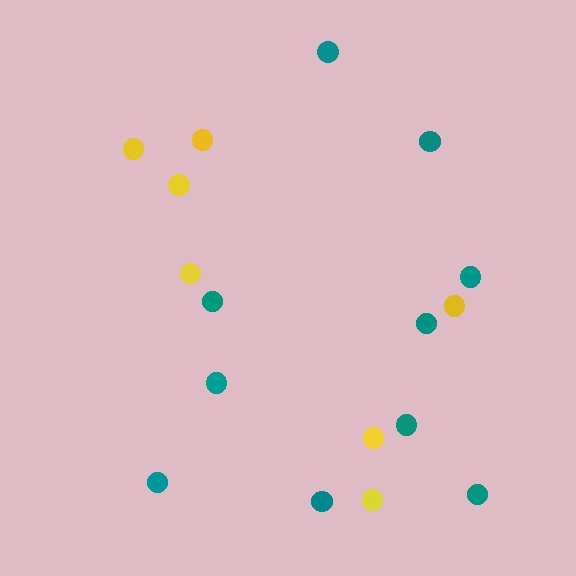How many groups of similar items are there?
There are 2 groups: one group of yellow circles (7) and one group of teal circles (10).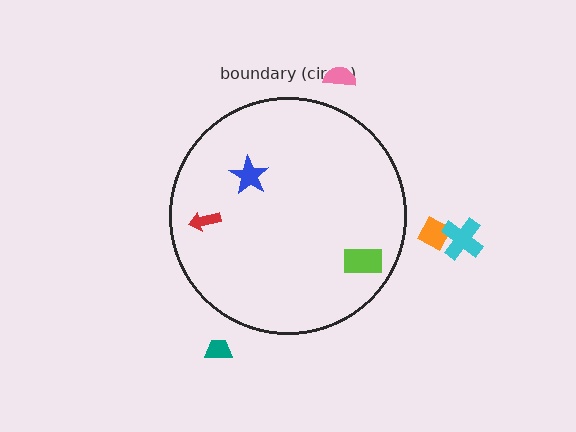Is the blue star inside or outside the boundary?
Inside.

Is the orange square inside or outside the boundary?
Outside.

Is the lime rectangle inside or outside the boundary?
Inside.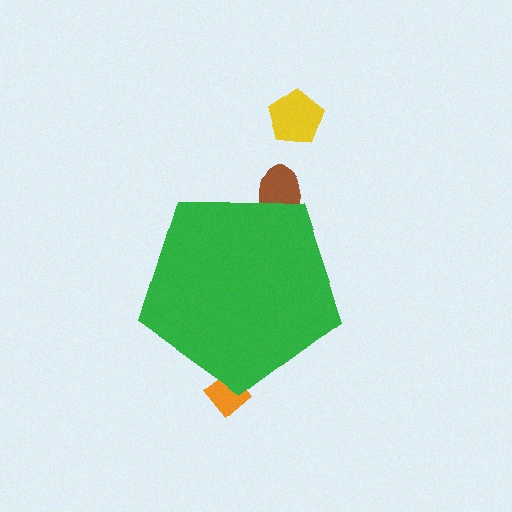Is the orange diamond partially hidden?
Yes, the orange diamond is partially hidden behind the green pentagon.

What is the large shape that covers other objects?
A green pentagon.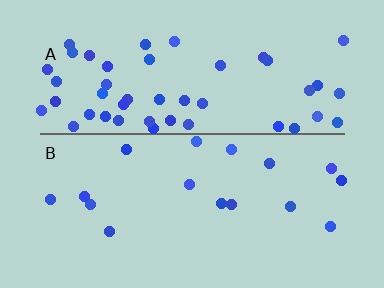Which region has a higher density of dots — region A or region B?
A (the top).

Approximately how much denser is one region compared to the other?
Approximately 3.0× — region A over region B.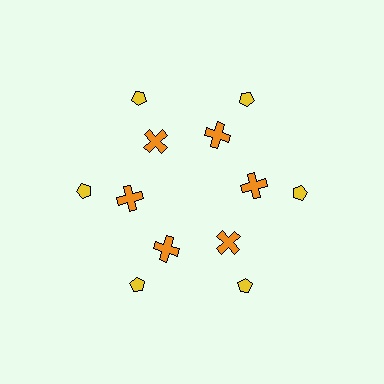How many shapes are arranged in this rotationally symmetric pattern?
There are 12 shapes, arranged in 6 groups of 2.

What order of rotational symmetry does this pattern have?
This pattern has 6-fold rotational symmetry.